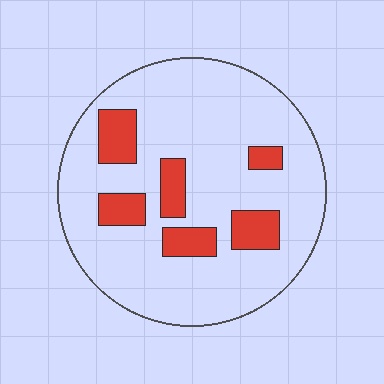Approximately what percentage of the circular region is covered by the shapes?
Approximately 15%.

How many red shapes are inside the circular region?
6.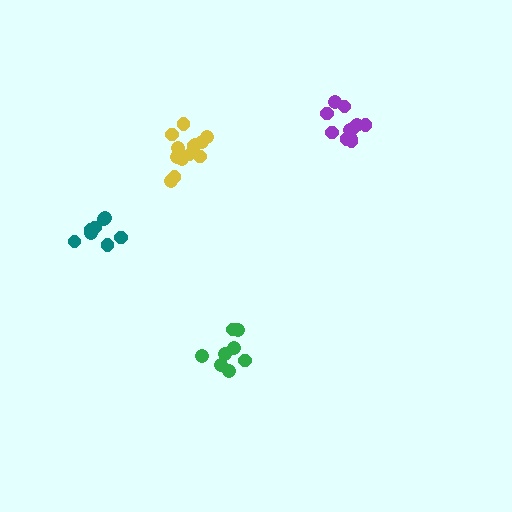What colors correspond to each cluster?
The clusters are colored: green, purple, teal, yellow.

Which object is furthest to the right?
The purple cluster is rightmost.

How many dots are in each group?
Group 1: 8 dots, Group 2: 12 dots, Group 3: 8 dots, Group 4: 14 dots (42 total).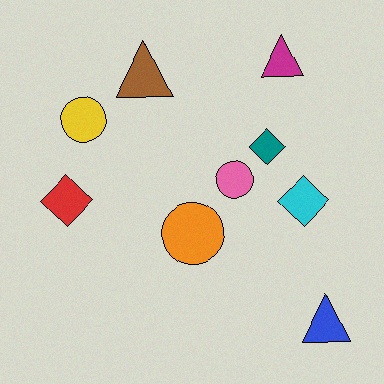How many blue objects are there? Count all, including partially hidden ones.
There is 1 blue object.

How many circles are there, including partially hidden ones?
There are 3 circles.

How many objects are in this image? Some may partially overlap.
There are 9 objects.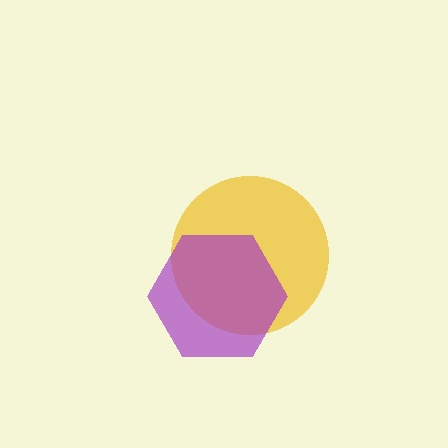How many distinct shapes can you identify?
There are 2 distinct shapes: a yellow circle, a purple hexagon.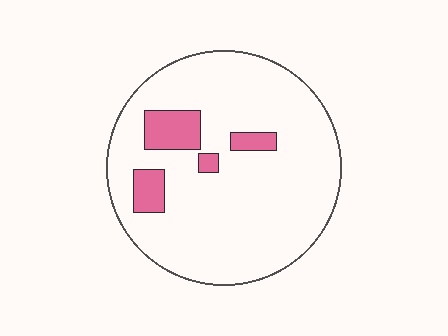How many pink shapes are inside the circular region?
4.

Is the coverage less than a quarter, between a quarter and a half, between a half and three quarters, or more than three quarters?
Less than a quarter.